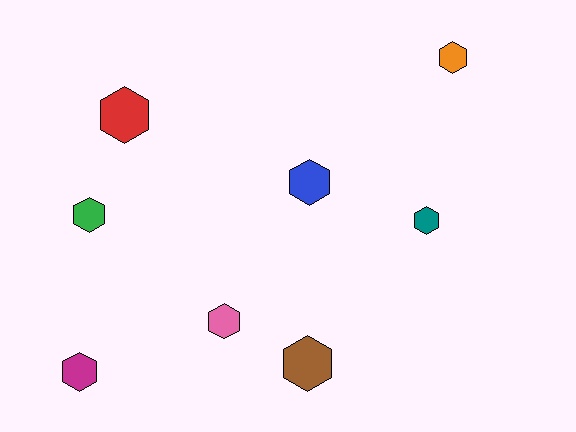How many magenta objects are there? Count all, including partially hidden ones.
There is 1 magenta object.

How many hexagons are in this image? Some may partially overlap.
There are 8 hexagons.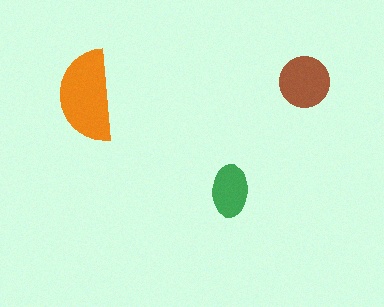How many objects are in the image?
There are 3 objects in the image.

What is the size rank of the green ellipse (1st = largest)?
3rd.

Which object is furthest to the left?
The orange semicircle is leftmost.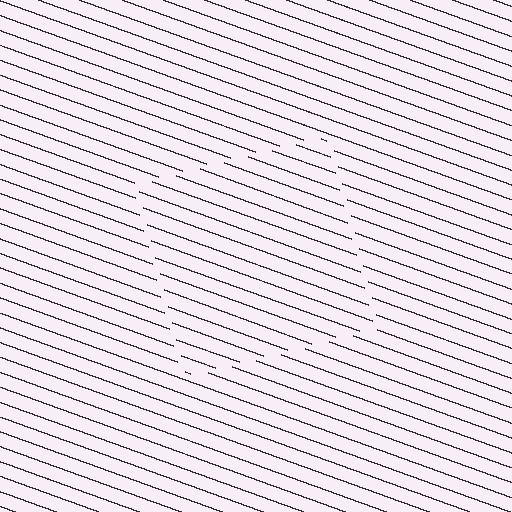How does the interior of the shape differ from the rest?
The interior of the shape contains the same grating, shifted by half a period — the contour is defined by the phase discontinuity where line-ends from the inner and outer gratings abut.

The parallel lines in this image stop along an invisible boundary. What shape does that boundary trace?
An illusory square. The interior of the shape contains the same grating, shifted by half a period — the contour is defined by the phase discontinuity where line-ends from the inner and outer gratings abut.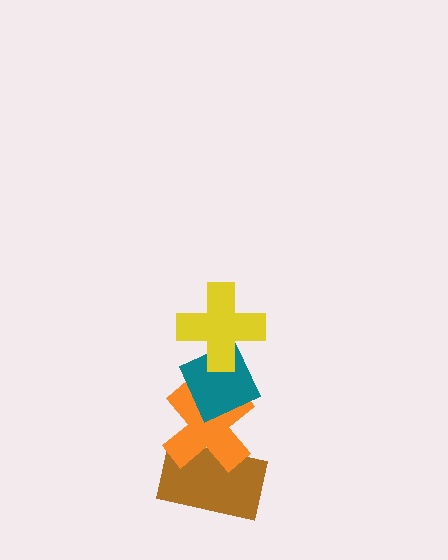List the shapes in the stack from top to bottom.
From top to bottom: the yellow cross, the teal diamond, the orange cross, the brown rectangle.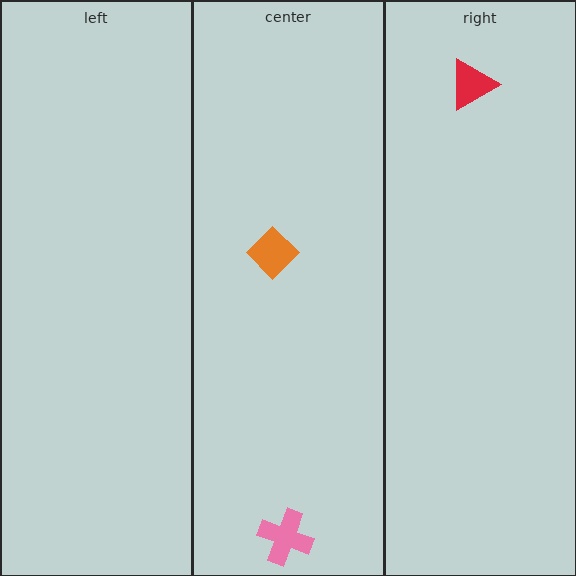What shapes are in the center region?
The pink cross, the orange diamond.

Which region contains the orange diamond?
The center region.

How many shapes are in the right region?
1.